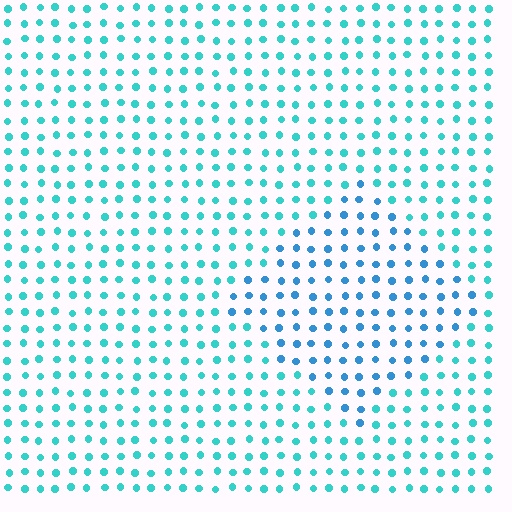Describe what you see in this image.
The image is filled with small cyan elements in a uniform arrangement. A diamond-shaped region is visible where the elements are tinted to a slightly different hue, forming a subtle color boundary.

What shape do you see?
I see a diamond.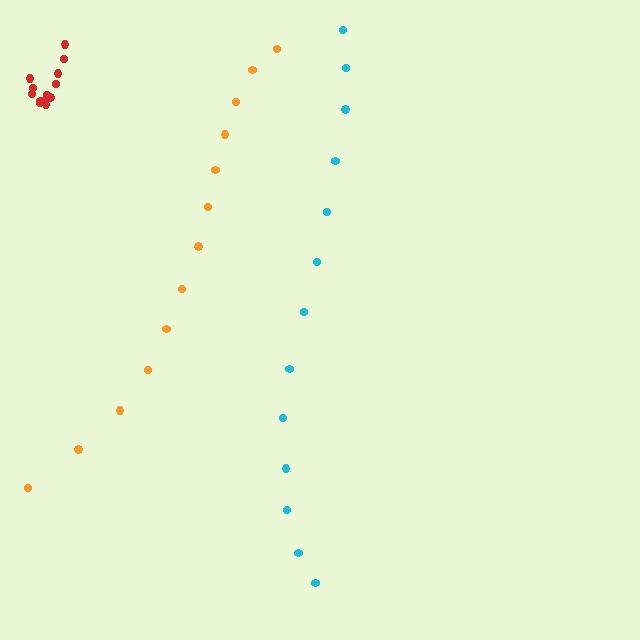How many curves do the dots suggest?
There are 3 distinct paths.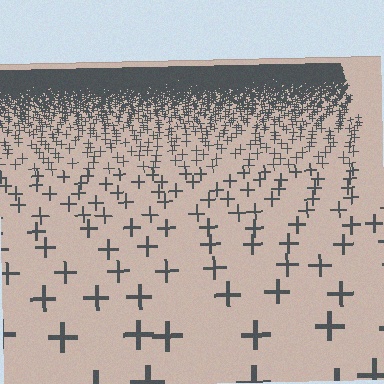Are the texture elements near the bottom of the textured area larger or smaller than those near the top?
Larger. Near the bottom, elements are closer to the viewer and appear at a bigger on-screen size.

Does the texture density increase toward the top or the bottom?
Density increases toward the top.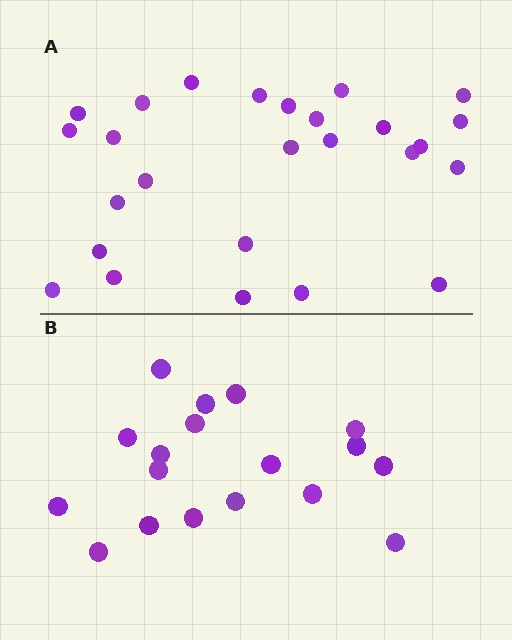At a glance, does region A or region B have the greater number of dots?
Region A (the top region) has more dots.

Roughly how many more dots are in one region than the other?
Region A has roughly 8 or so more dots than region B.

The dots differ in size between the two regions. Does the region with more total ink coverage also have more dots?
No. Region B has more total ink coverage because its dots are larger, but region A actually contains more individual dots. Total area can be misleading — the number of items is what matters here.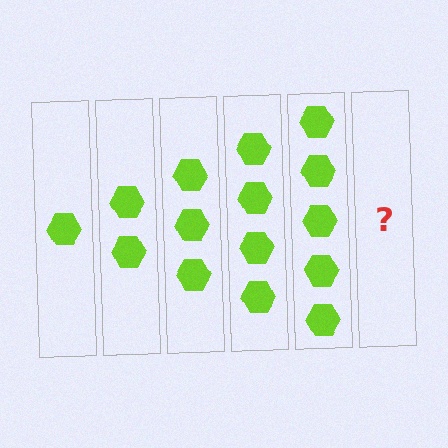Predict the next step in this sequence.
The next step is 6 hexagons.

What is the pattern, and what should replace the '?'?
The pattern is that each step adds one more hexagon. The '?' should be 6 hexagons.